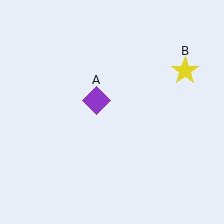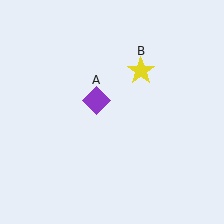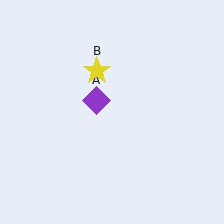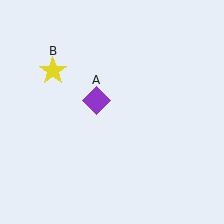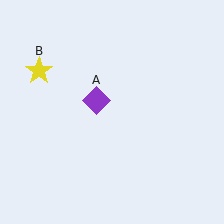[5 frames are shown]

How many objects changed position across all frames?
1 object changed position: yellow star (object B).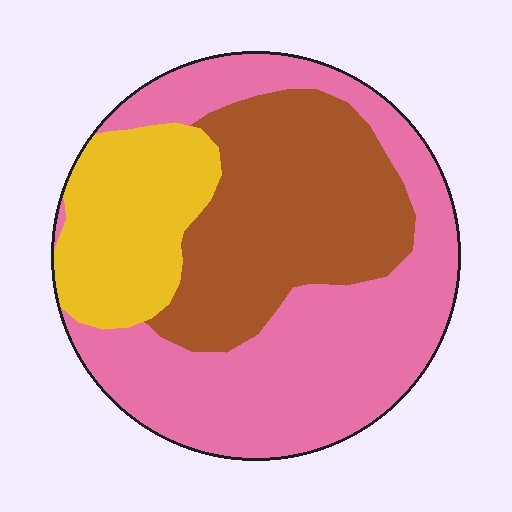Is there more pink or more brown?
Pink.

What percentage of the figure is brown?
Brown takes up about one third (1/3) of the figure.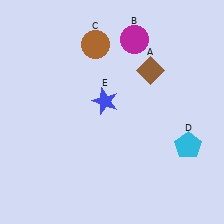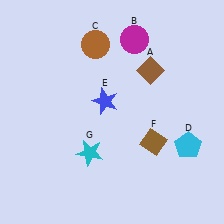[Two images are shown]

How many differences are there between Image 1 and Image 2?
There are 2 differences between the two images.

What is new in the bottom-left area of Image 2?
A cyan star (G) was added in the bottom-left area of Image 2.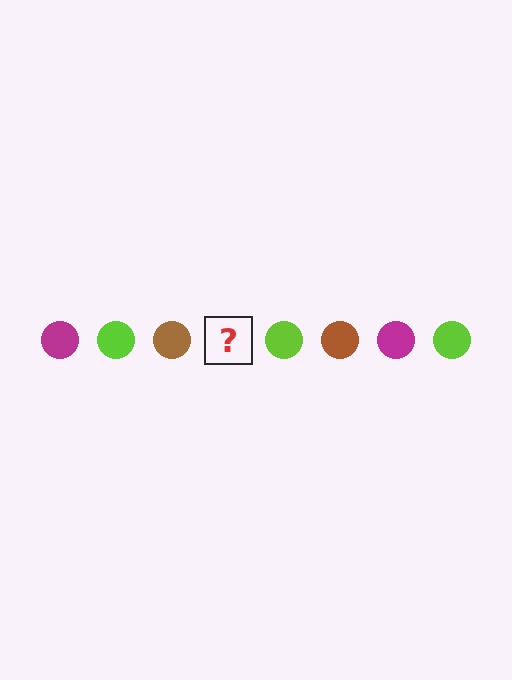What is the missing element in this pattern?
The missing element is a magenta circle.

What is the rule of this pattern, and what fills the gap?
The rule is that the pattern cycles through magenta, lime, brown circles. The gap should be filled with a magenta circle.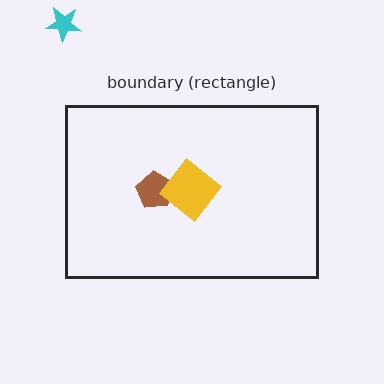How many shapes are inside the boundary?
2 inside, 1 outside.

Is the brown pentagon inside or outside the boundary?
Inside.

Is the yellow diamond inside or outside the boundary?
Inside.